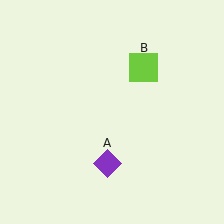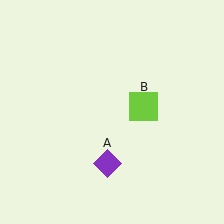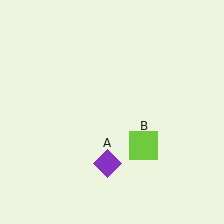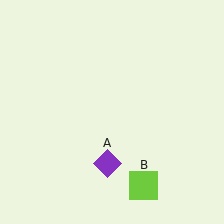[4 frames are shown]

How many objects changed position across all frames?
1 object changed position: lime square (object B).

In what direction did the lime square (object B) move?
The lime square (object B) moved down.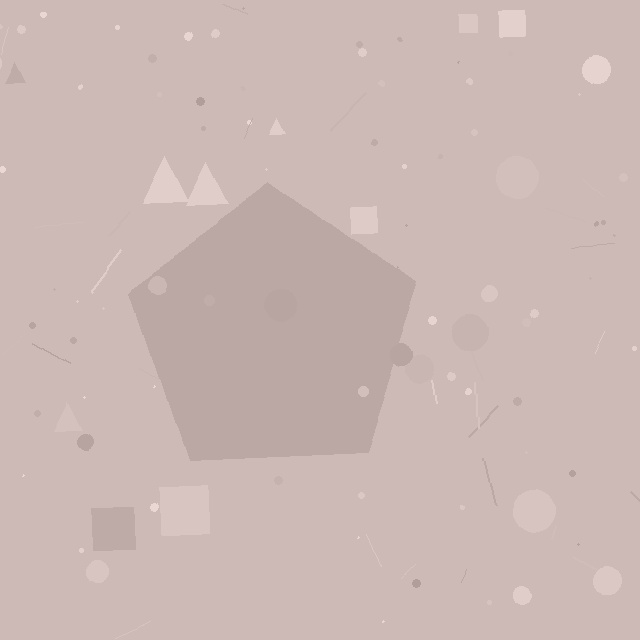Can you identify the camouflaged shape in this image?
The camouflaged shape is a pentagon.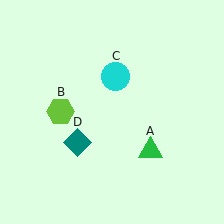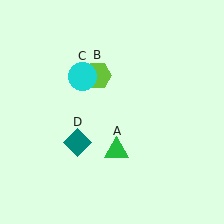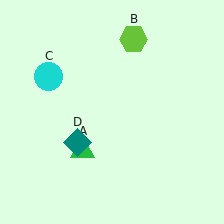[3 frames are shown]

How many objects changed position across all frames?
3 objects changed position: green triangle (object A), lime hexagon (object B), cyan circle (object C).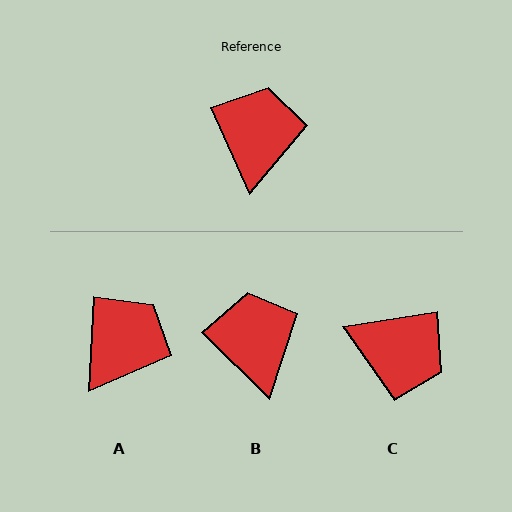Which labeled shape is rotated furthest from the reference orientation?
C, about 105 degrees away.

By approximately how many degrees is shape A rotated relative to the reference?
Approximately 27 degrees clockwise.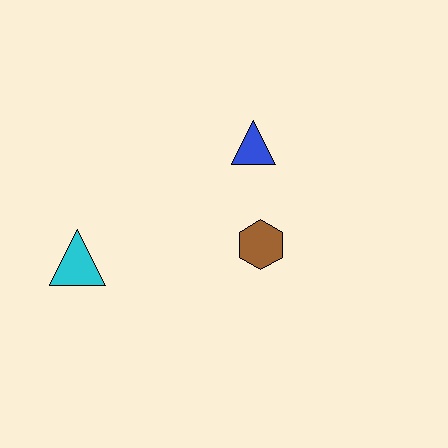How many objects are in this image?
There are 3 objects.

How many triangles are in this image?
There are 2 triangles.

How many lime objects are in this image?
There are no lime objects.